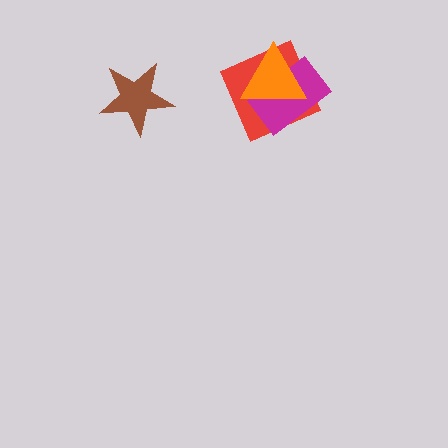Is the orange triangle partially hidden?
No, no other shape covers it.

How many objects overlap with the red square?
2 objects overlap with the red square.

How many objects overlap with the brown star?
0 objects overlap with the brown star.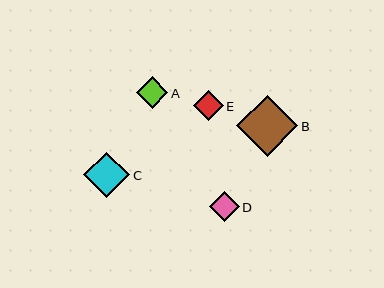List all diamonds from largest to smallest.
From largest to smallest: B, C, A, D, E.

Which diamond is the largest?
Diamond B is the largest with a size of approximately 61 pixels.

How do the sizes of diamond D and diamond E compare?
Diamond D and diamond E are approximately the same size.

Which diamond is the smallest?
Diamond E is the smallest with a size of approximately 29 pixels.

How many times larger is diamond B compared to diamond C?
Diamond B is approximately 1.3 times the size of diamond C.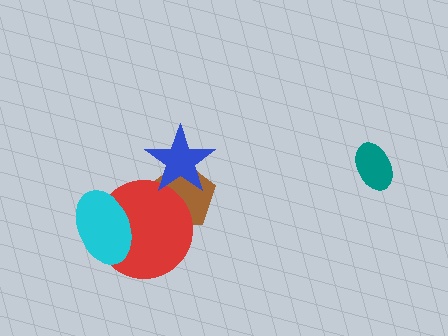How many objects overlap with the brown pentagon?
2 objects overlap with the brown pentagon.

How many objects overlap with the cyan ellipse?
1 object overlaps with the cyan ellipse.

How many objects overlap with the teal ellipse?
0 objects overlap with the teal ellipse.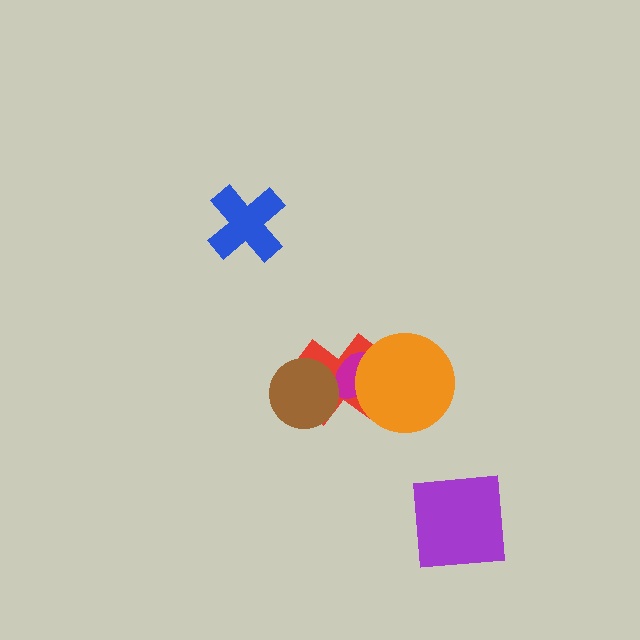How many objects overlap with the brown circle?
2 objects overlap with the brown circle.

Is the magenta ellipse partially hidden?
Yes, it is partially covered by another shape.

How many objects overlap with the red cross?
3 objects overlap with the red cross.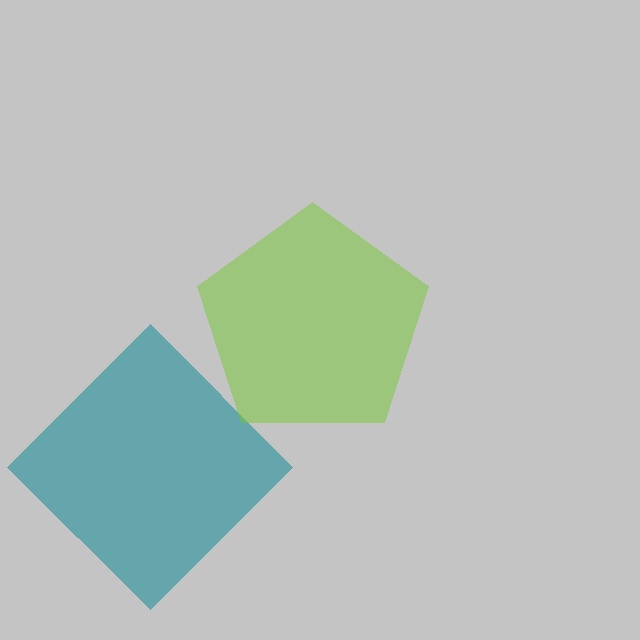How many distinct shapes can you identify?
There are 2 distinct shapes: a teal diamond, a lime pentagon.